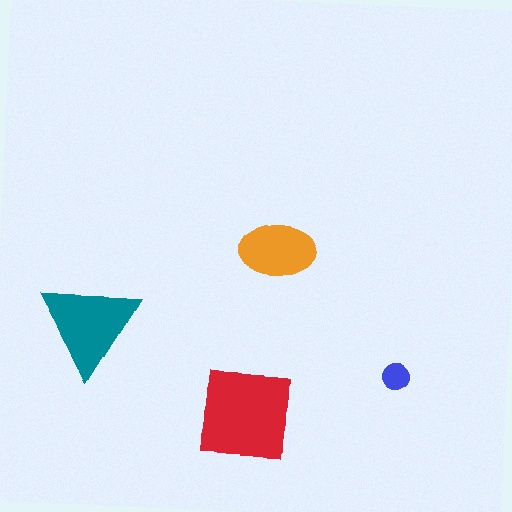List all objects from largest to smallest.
The red square, the teal triangle, the orange ellipse, the blue circle.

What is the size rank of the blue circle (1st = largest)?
4th.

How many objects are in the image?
There are 4 objects in the image.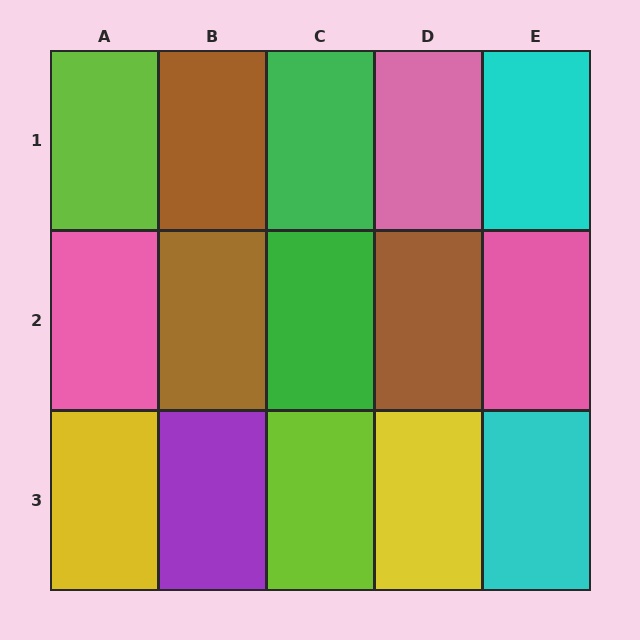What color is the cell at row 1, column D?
Pink.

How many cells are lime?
2 cells are lime.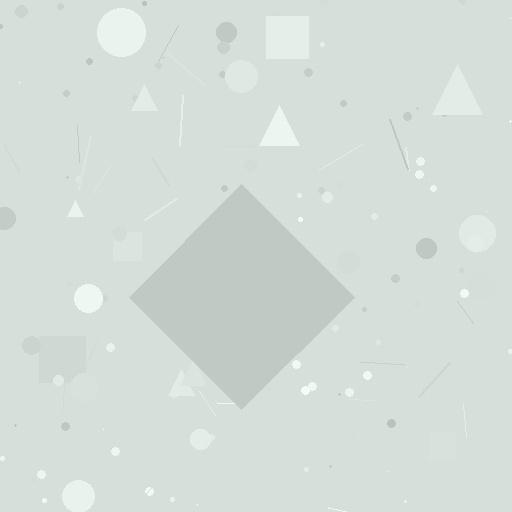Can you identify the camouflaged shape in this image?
The camouflaged shape is a diamond.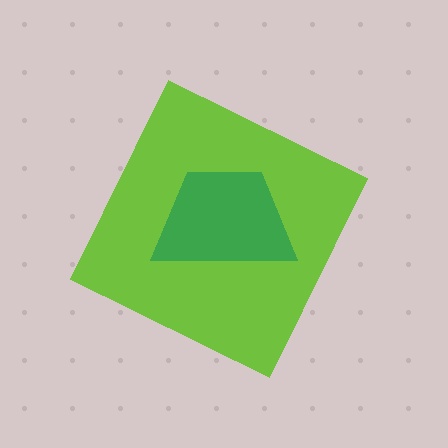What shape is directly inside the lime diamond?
The green trapezoid.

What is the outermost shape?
The lime diamond.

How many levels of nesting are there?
2.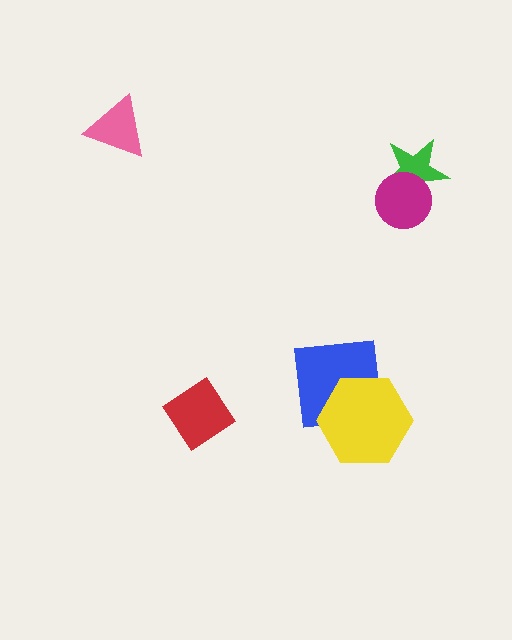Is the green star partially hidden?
Yes, it is partially covered by another shape.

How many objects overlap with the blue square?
1 object overlaps with the blue square.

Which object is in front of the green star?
The magenta circle is in front of the green star.